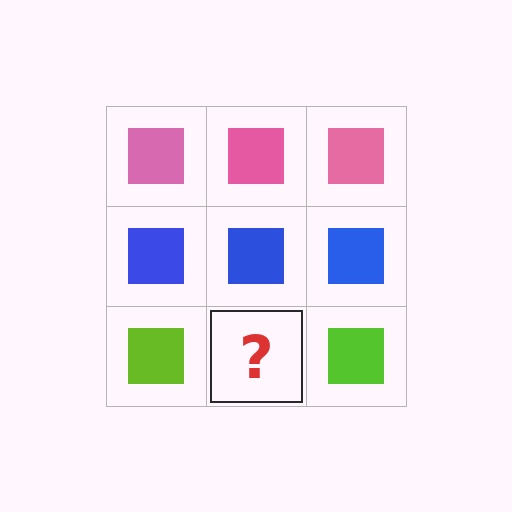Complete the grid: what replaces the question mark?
The question mark should be replaced with a lime square.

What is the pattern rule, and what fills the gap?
The rule is that each row has a consistent color. The gap should be filled with a lime square.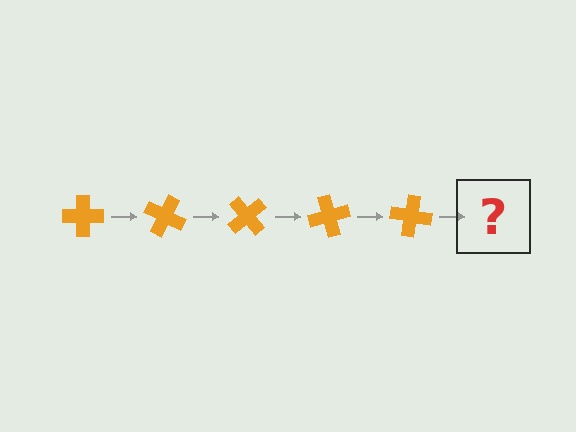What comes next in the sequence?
The next element should be an orange cross rotated 125 degrees.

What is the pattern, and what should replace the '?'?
The pattern is that the cross rotates 25 degrees each step. The '?' should be an orange cross rotated 125 degrees.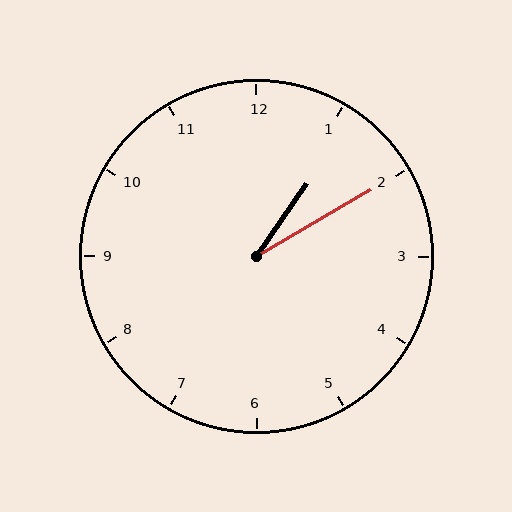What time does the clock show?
1:10.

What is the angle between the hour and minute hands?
Approximately 25 degrees.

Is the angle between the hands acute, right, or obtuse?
It is acute.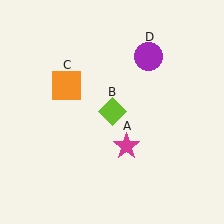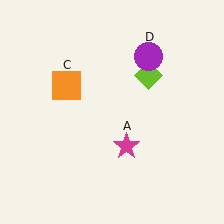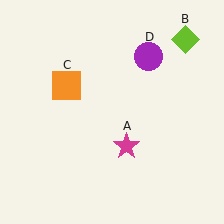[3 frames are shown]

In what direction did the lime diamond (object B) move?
The lime diamond (object B) moved up and to the right.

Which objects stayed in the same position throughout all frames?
Magenta star (object A) and orange square (object C) and purple circle (object D) remained stationary.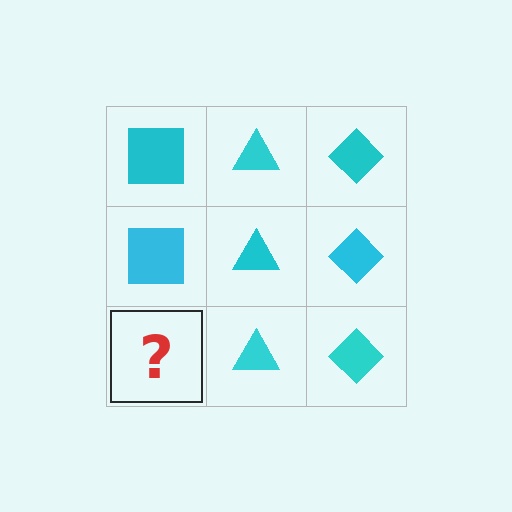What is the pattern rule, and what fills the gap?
The rule is that each column has a consistent shape. The gap should be filled with a cyan square.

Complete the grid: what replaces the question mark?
The question mark should be replaced with a cyan square.